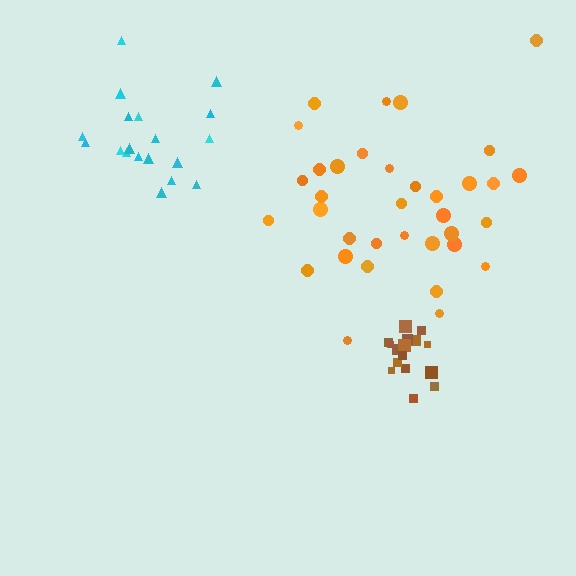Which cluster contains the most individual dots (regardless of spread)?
Orange (35).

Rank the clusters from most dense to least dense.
brown, cyan, orange.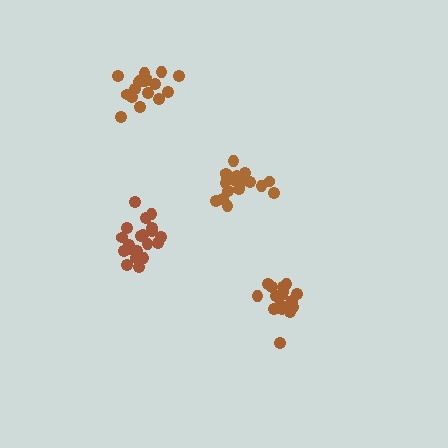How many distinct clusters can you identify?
There are 4 distinct clusters.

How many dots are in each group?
Group 1: 17 dots, Group 2: 19 dots, Group 3: 20 dots, Group 4: 17 dots (73 total).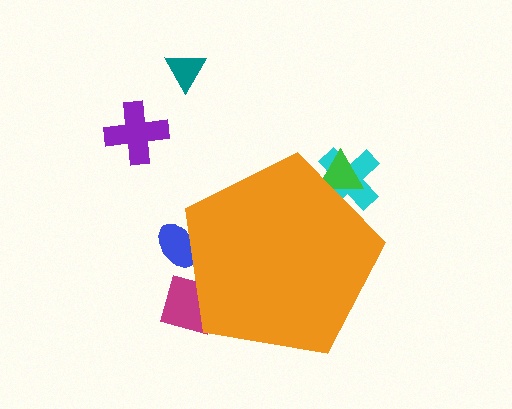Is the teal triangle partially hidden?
No, the teal triangle is fully visible.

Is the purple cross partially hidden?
No, the purple cross is fully visible.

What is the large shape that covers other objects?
An orange pentagon.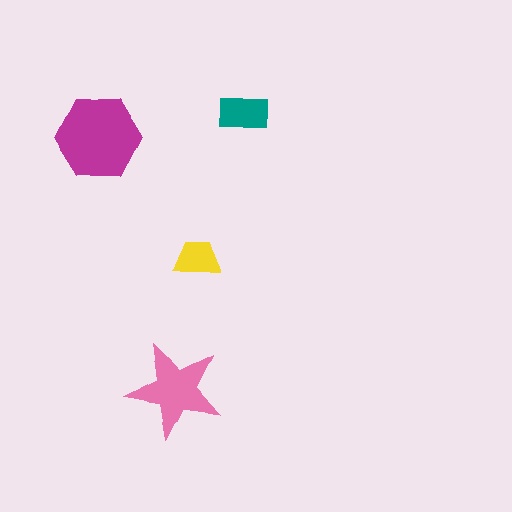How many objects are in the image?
There are 4 objects in the image.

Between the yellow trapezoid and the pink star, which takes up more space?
The pink star.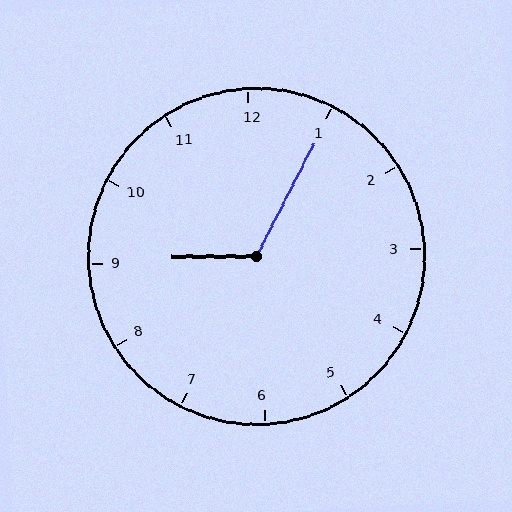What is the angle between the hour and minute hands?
Approximately 118 degrees.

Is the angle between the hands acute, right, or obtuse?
It is obtuse.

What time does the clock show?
9:05.